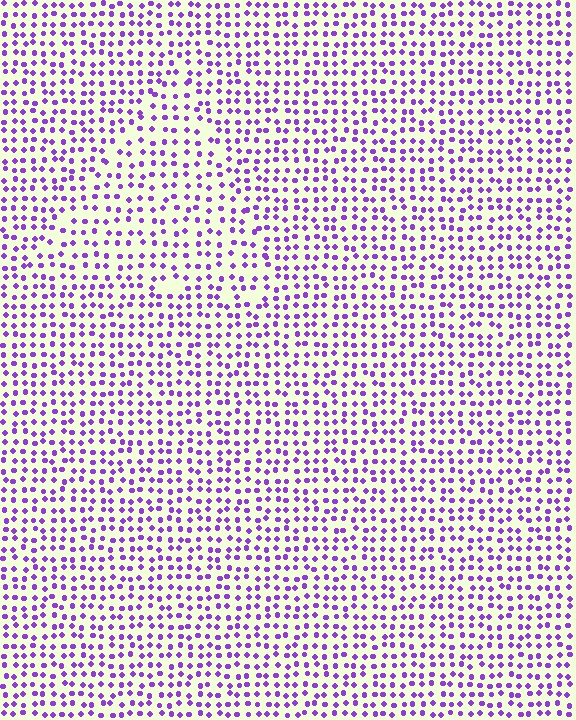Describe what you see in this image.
The image contains small purple elements arranged at two different densities. A triangle-shaped region is visible where the elements are less densely packed than the surrounding area.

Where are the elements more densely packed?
The elements are more densely packed outside the triangle boundary.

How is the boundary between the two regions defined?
The boundary is defined by a change in element density (approximately 1.4x ratio). All elements are the same color, size, and shape.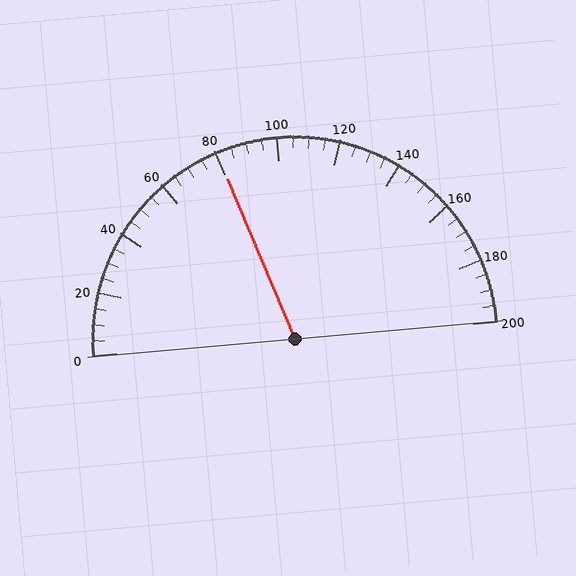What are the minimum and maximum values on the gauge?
The gauge ranges from 0 to 200.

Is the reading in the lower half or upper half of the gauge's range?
The reading is in the lower half of the range (0 to 200).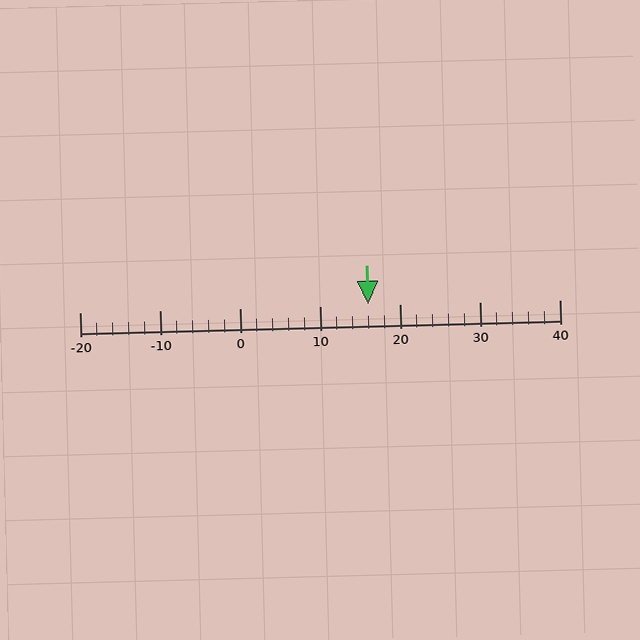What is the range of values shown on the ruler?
The ruler shows values from -20 to 40.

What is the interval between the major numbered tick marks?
The major tick marks are spaced 10 units apart.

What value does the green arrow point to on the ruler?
The green arrow points to approximately 16.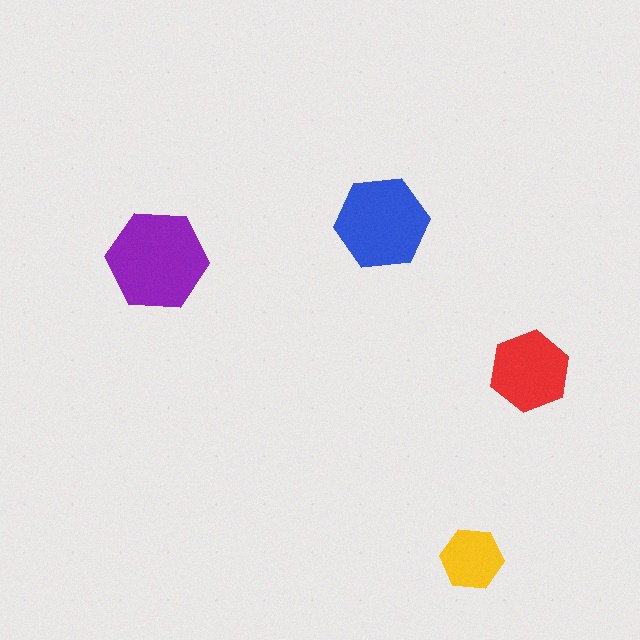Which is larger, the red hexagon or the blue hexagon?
The blue one.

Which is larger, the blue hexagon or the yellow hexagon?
The blue one.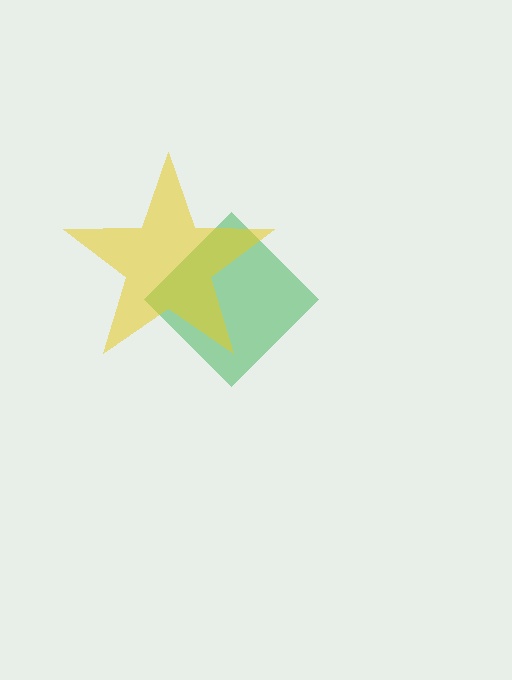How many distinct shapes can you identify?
There are 2 distinct shapes: a green diamond, a yellow star.